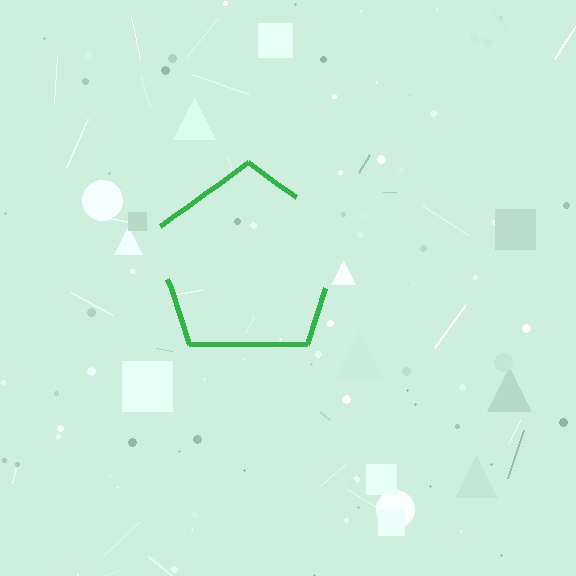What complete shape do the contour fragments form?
The contour fragments form a pentagon.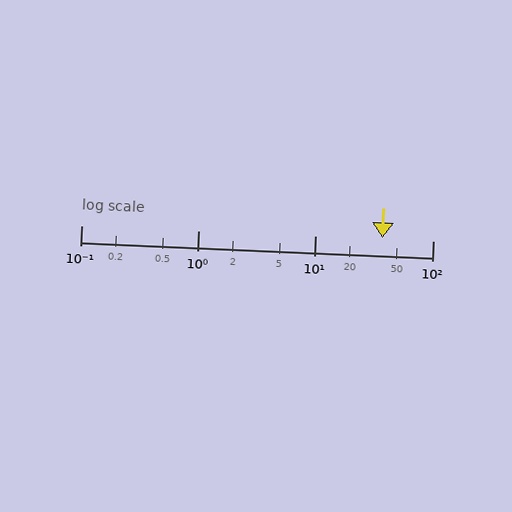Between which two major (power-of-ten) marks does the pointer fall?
The pointer is between 10 and 100.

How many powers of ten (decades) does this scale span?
The scale spans 3 decades, from 0.1 to 100.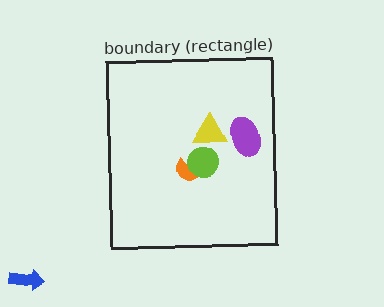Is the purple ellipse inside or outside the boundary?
Inside.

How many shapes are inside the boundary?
4 inside, 1 outside.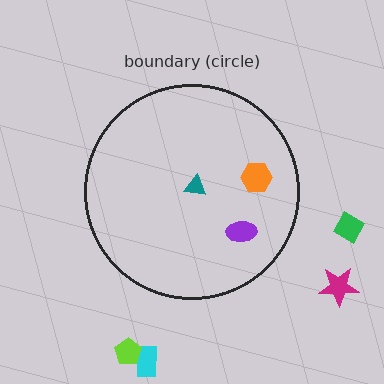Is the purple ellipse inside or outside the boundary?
Inside.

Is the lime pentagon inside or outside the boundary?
Outside.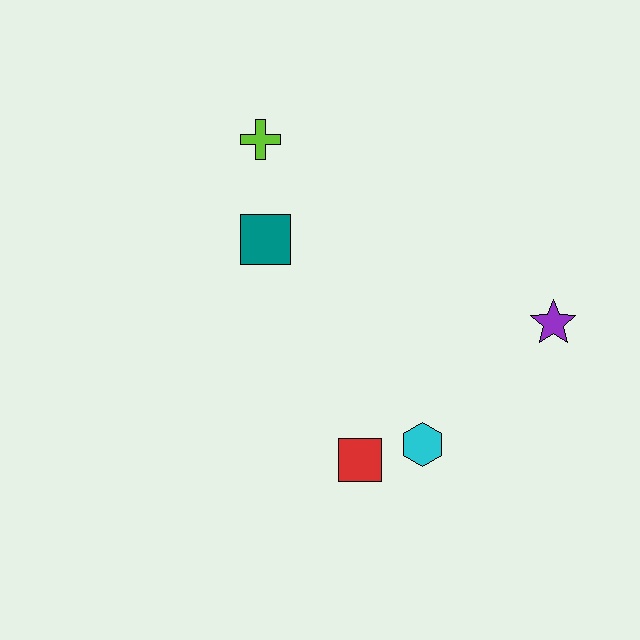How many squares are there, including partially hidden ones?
There are 2 squares.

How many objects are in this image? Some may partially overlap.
There are 5 objects.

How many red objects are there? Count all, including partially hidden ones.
There is 1 red object.